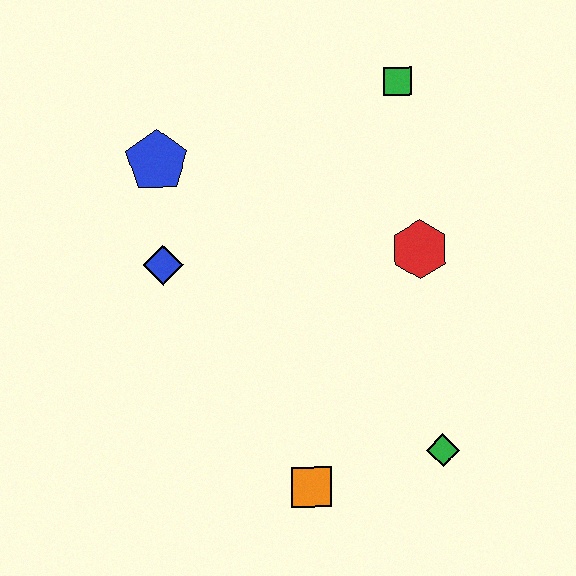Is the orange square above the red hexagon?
No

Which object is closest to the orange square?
The green diamond is closest to the orange square.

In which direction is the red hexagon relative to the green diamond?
The red hexagon is above the green diamond.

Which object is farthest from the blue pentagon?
The green diamond is farthest from the blue pentagon.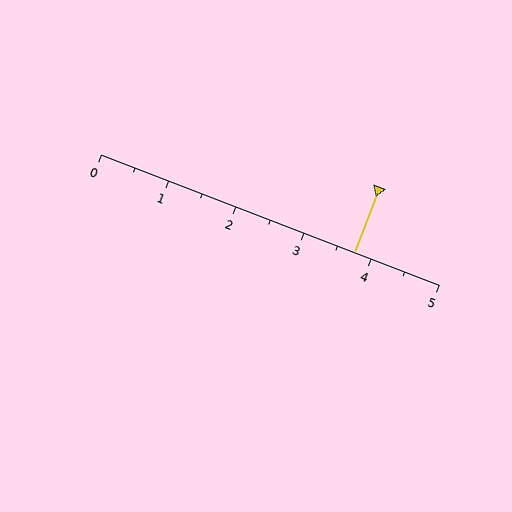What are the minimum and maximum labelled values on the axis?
The axis runs from 0 to 5.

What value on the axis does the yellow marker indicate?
The marker indicates approximately 3.8.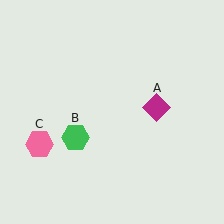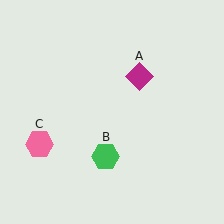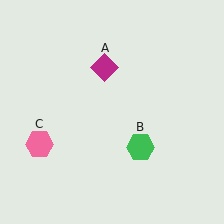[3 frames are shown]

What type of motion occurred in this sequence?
The magenta diamond (object A), green hexagon (object B) rotated counterclockwise around the center of the scene.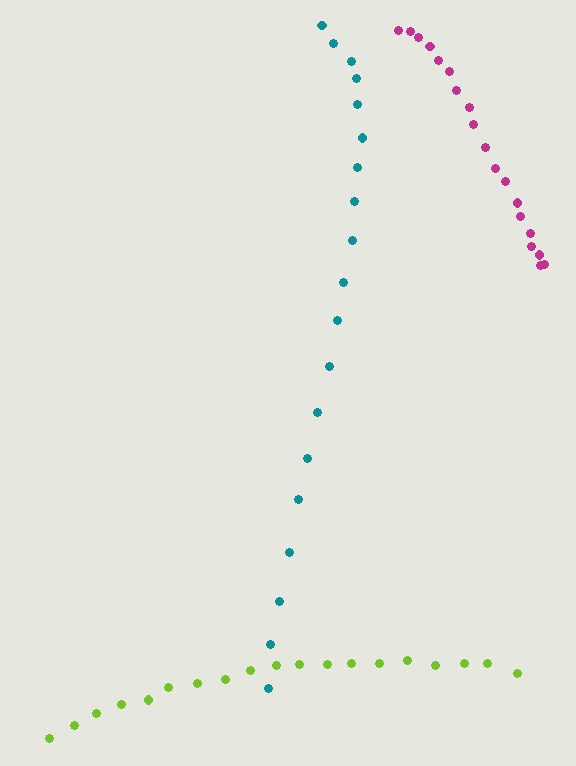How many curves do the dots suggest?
There are 3 distinct paths.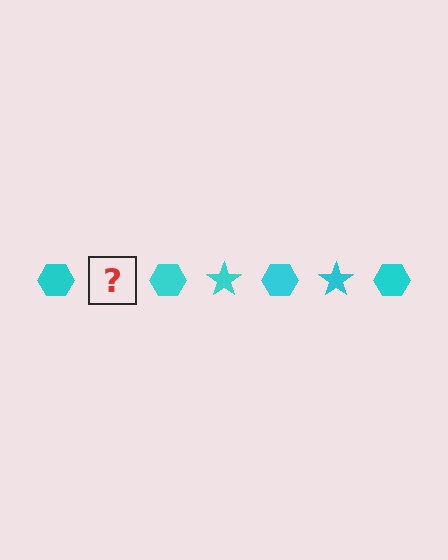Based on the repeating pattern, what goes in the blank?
The blank should be a cyan star.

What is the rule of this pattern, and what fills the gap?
The rule is that the pattern cycles through hexagon, star shapes in cyan. The gap should be filled with a cyan star.